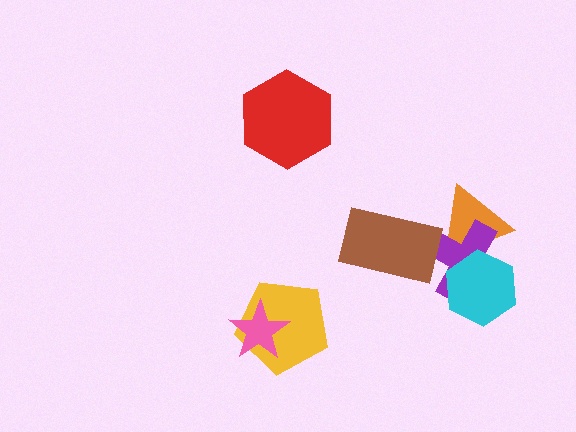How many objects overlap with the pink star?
1 object overlaps with the pink star.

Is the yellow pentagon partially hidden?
Yes, it is partially covered by another shape.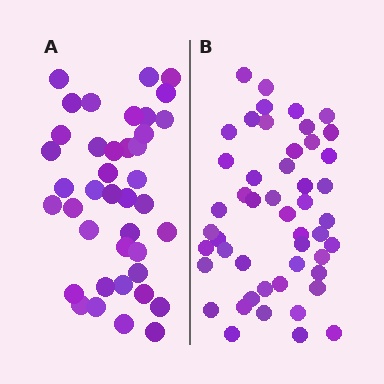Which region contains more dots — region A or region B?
Region B (the right region) has more dots.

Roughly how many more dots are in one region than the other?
Region B has roughly 8 or so more dots than region A.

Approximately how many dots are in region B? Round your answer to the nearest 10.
About 50 dots. (The exact count is 49, which rounds to 50.)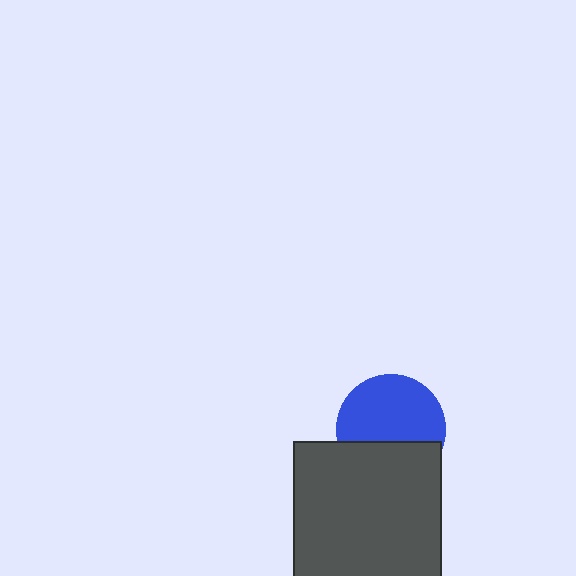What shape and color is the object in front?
The object in front is a dark gray square.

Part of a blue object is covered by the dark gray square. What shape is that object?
It is a circle.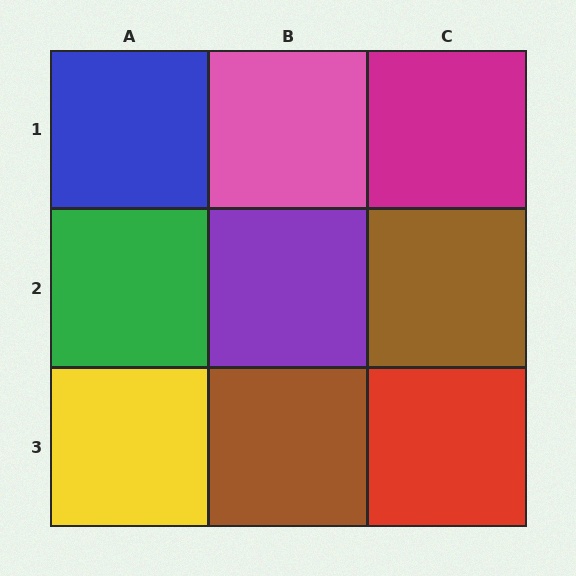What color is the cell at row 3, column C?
Red.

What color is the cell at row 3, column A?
Yellow.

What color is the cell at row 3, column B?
Brown.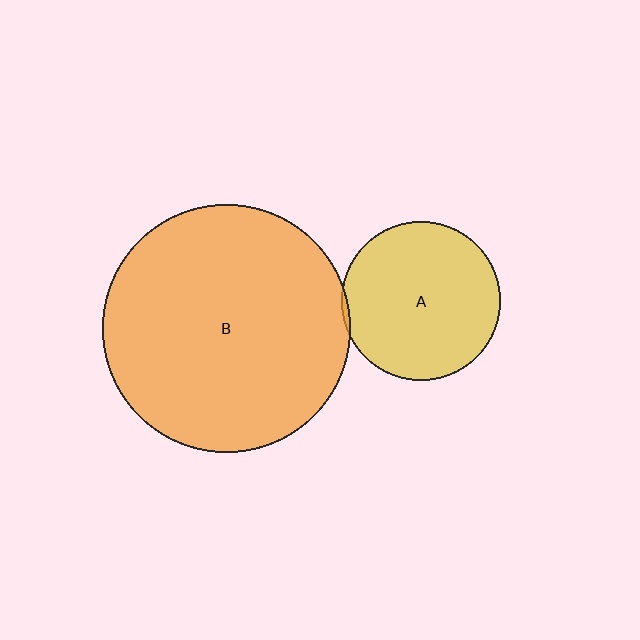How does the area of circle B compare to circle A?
Approximately 2.4 times.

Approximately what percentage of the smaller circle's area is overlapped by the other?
Approximately 5%.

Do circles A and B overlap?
Yes.